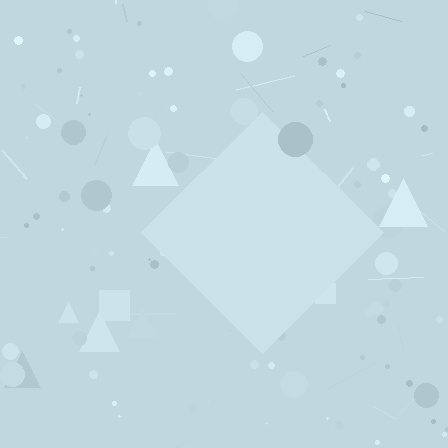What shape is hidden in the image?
A diamond is hidden in the image.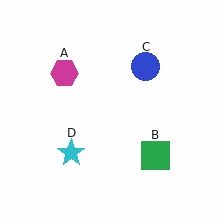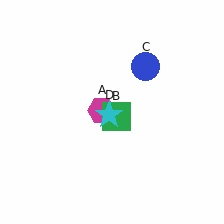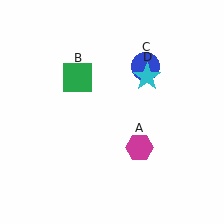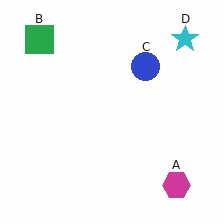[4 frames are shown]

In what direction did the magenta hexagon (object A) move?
The magenta hexagon (object A) moved down and to the right.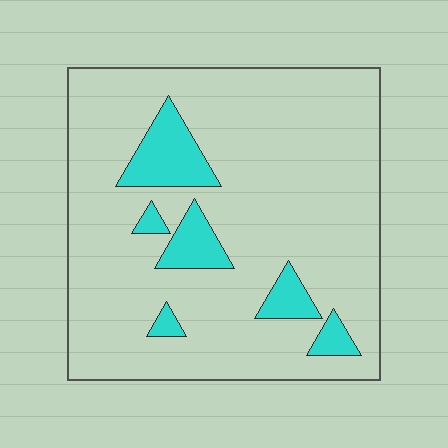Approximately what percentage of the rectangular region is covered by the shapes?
Approximately 15%.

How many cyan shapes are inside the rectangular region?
6.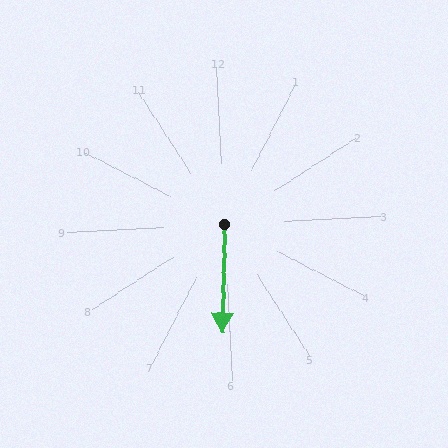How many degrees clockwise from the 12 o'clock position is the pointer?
Approximately 184 degrees.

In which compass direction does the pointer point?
South.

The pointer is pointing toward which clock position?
Roughly 6 o'clock.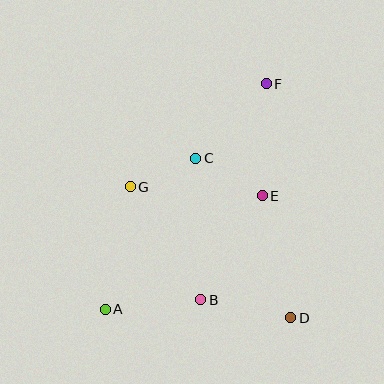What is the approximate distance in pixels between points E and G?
The distance between E and G is approximately 132 pixels.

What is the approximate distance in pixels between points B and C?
The distance between B and C is approximately 142 pixels.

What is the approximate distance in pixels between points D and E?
The distance between D and E is approximately 125 pixels.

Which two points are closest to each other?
Points C and G are closest to each other.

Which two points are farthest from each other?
Points A and F are farthest from each other.